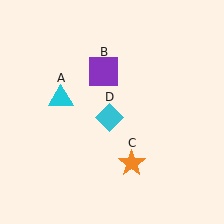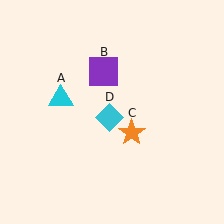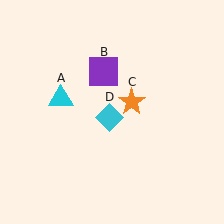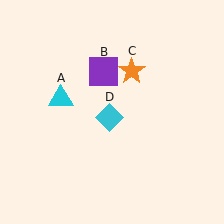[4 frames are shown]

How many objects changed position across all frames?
1 object changed position: orange star (object C).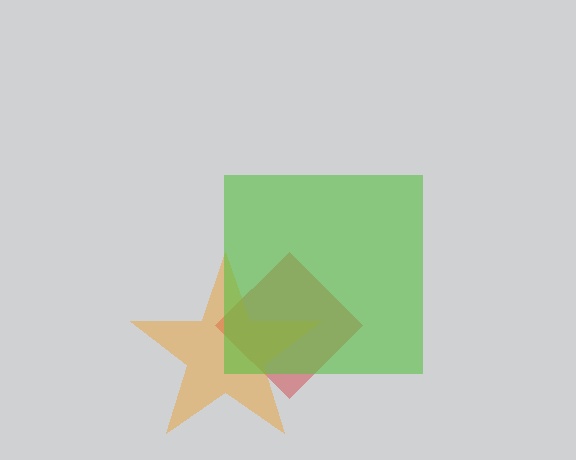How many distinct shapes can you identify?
There are 3 distinct shapes: a red diamond, an orange star, a lime square.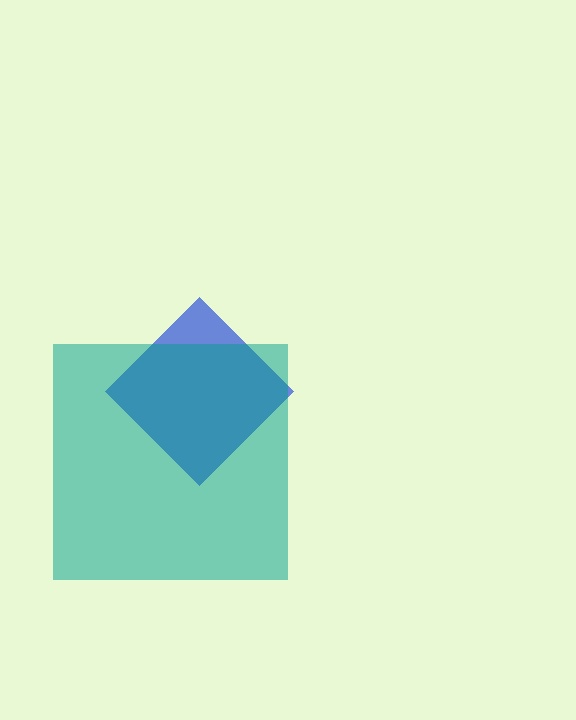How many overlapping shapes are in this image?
There are 2 overlapping shapes in the image.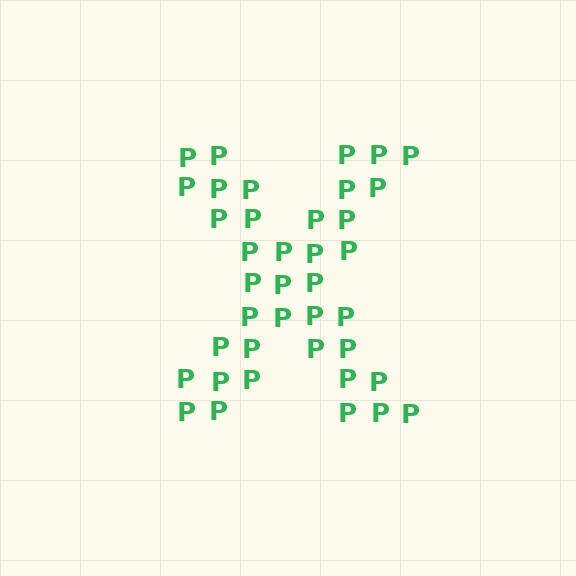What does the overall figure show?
The overall figure shows the letter X.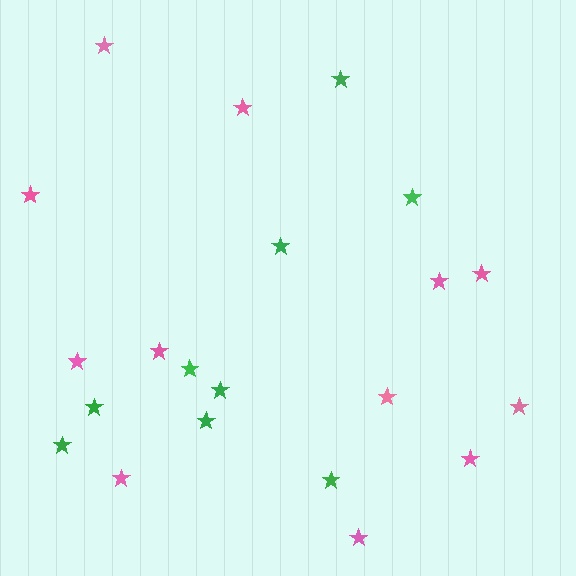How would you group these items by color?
There are 2 groups: one group of pink stars (12) and one group of green stars (9).